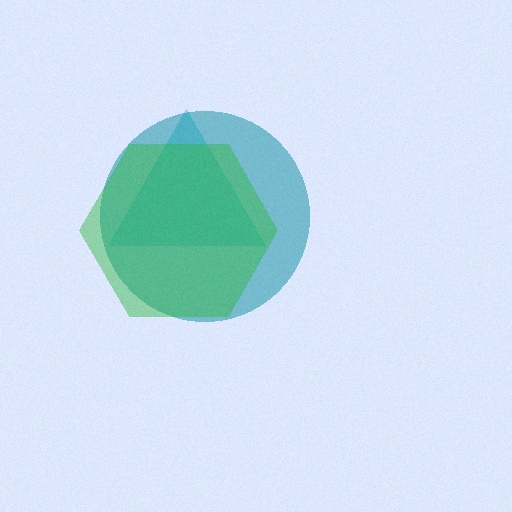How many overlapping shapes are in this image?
There are 3 overlapping shapes in the image.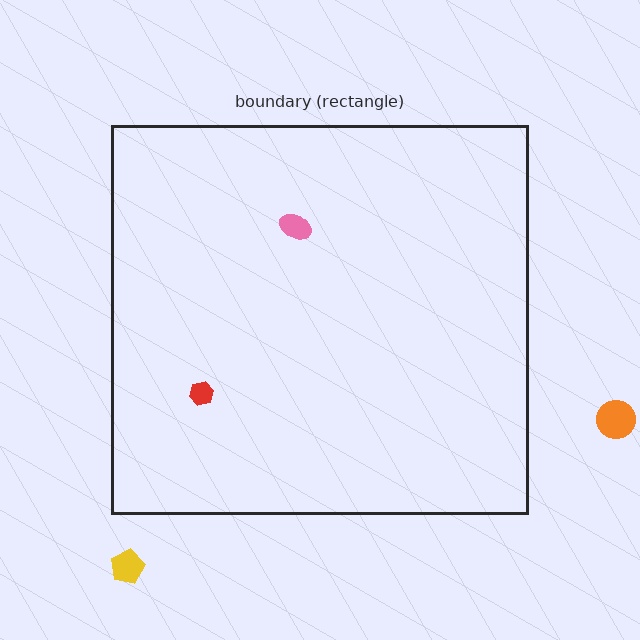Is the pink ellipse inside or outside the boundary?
Inside.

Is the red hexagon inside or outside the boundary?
Inside.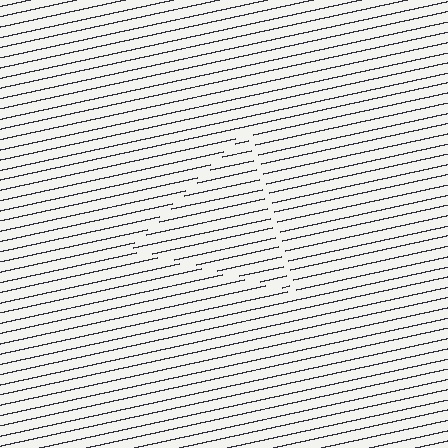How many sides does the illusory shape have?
3 sides — the line-ends trace a triangle.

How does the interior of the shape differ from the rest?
The interior of the shape contains the same grating, shifted by half a period — the contour is defined by the phase discontinuity where line-ends from the inner and outer gratings abut.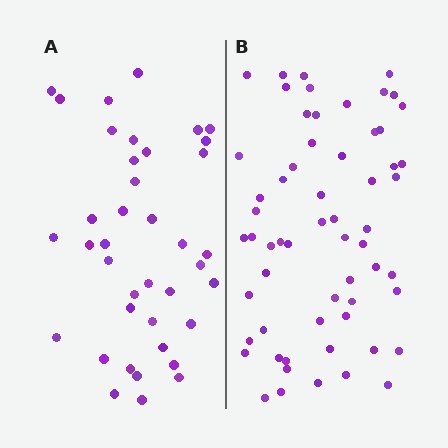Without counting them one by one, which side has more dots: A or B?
Region B (the right region) has more dots.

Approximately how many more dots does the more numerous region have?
Region B has approximately 20 more dots than region A.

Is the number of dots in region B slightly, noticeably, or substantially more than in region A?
Region B has substantially more. The ratio is roughly 1.5 to 1.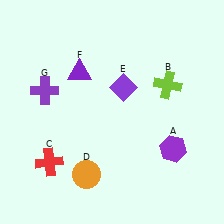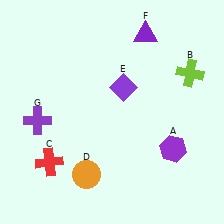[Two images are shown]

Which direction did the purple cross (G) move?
The purple cross (G) moved down.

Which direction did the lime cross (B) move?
The lime cross (B) moved right.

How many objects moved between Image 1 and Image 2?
3 objects moved between the two images.